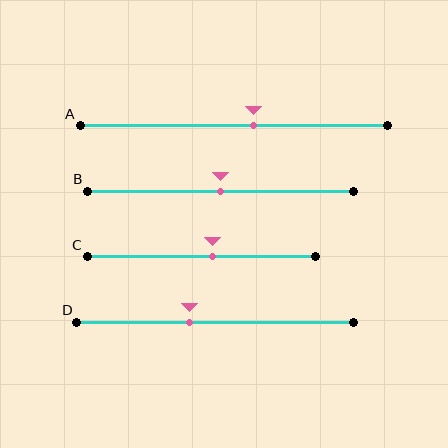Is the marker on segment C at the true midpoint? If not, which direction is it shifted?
No, the marker on segment C is shifted to the right by about 5% of the segment length.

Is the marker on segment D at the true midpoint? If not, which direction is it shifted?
No, the marker on segment D is shifted to the left by about 9% of the segment length.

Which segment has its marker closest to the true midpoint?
Segment B has its marker closest to the true midpoint.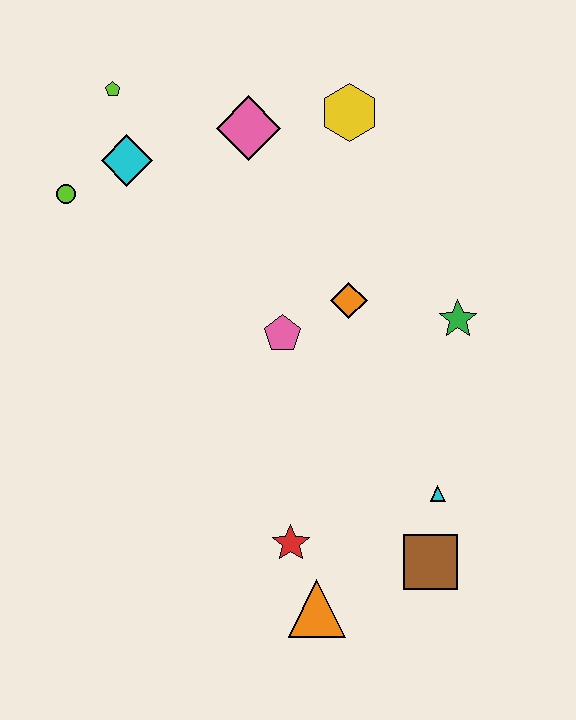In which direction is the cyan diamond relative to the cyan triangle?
The cyan diamond is above the cyan triangle.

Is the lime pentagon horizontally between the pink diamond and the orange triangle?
No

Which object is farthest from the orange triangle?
The lime pentagon is farthest from the orange triangle.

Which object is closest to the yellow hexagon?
The pink diamond is closest to the yellow hexagon.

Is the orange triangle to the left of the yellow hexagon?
Yes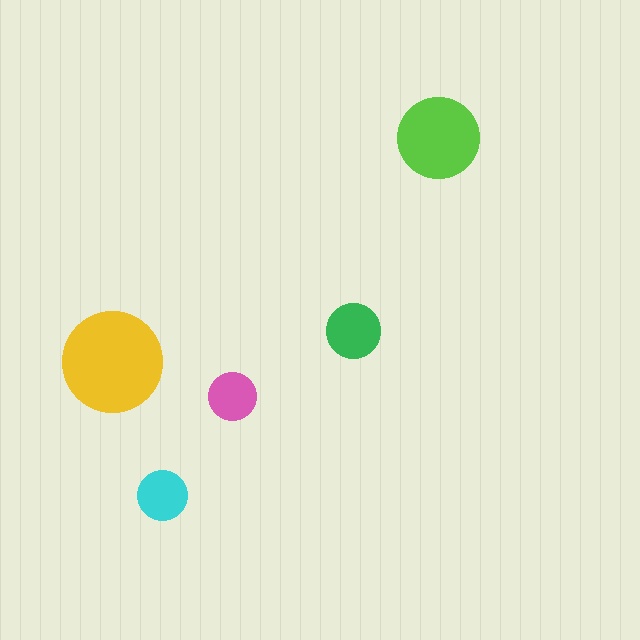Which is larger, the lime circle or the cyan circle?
The lime one.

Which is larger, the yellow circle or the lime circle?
The yellow one.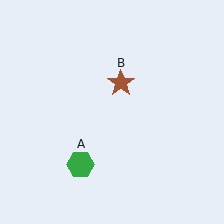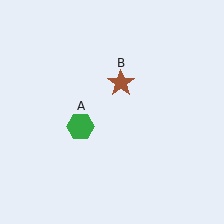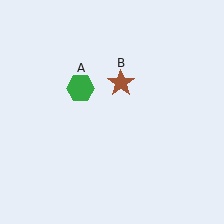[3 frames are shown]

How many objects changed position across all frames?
1 object changed position: green hexagon (object A).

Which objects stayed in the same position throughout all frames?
Brown star (object B) remained stationary.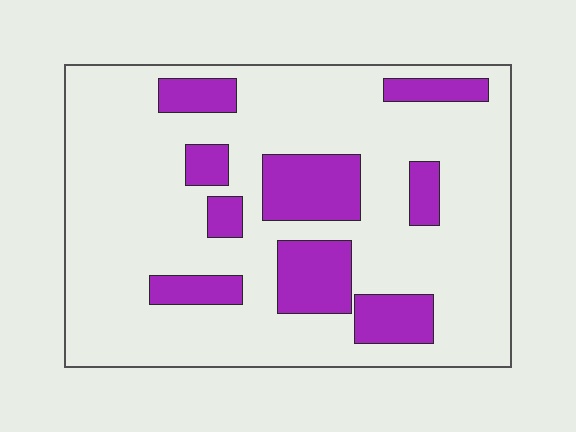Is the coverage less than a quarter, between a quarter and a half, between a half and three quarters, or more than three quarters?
Less than a quarter.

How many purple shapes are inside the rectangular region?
9.